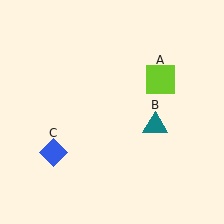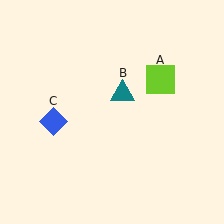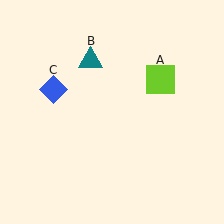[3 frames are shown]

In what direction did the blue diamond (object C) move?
The blue diamond (object C) moved up.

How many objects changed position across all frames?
2 objects changed position: teal triangle (object B), blue diamond (object C).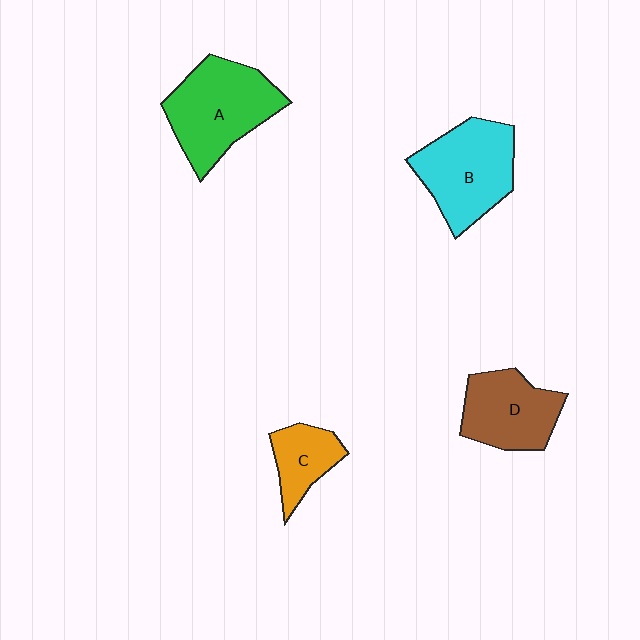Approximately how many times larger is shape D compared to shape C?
Approximately 1.6 times.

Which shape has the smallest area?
Shape C (orange).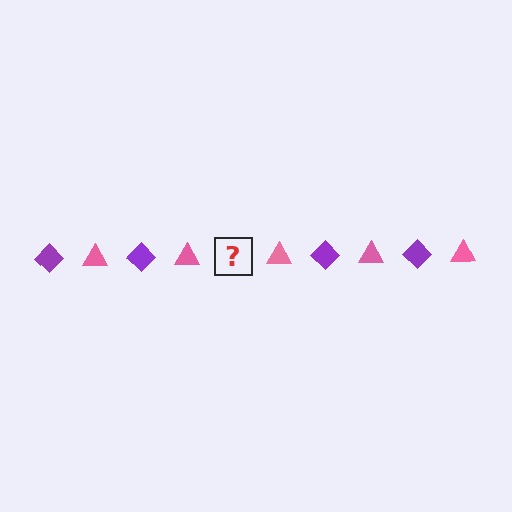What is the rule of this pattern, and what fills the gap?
The rule is that the pattern alternates between purple diamond and pink triangle. The gap should be filled with a purple diamond.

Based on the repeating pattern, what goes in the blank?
The blank should be a purple diamond.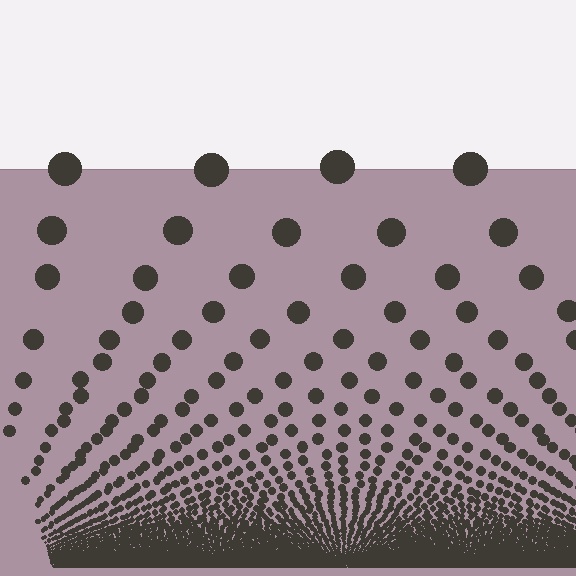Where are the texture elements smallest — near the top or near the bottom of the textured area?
Near the bottom.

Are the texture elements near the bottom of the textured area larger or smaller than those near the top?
Smaller. The gradient is inverted — elements near the bottom are smaller and denser.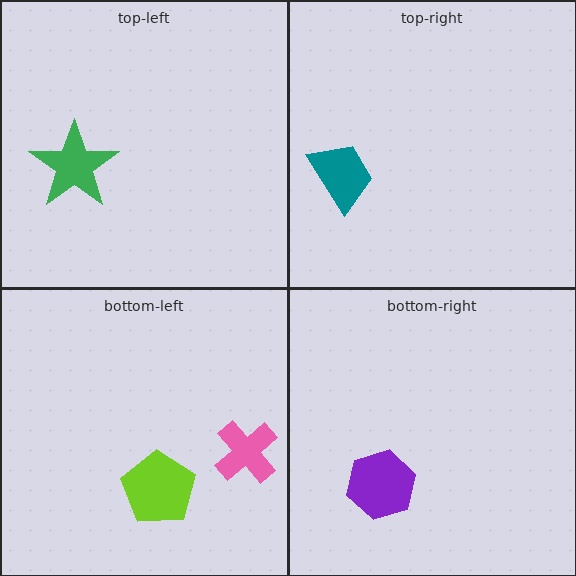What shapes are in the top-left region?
The green star.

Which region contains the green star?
The top-left region.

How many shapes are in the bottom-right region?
1.